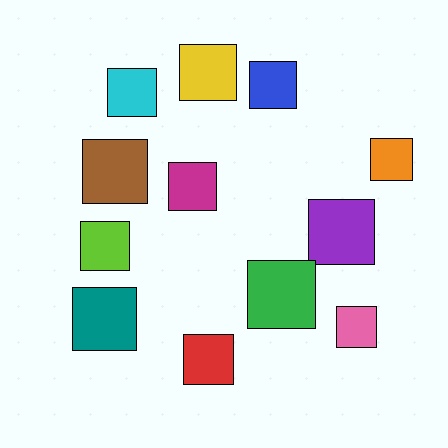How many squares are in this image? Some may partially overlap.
There are 12 squares.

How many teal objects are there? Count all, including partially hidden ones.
There is 1 teal object.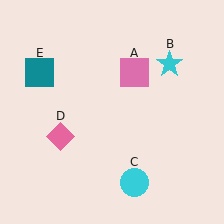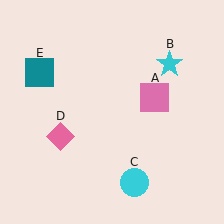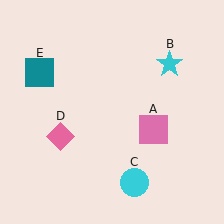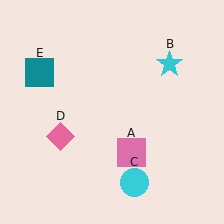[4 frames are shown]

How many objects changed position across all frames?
1 object changed position: pink square (object A).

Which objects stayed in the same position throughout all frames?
Cyan star (object B) and cyan circle (object C) and pink diamond (object D) and teal square (object E) remained stationary.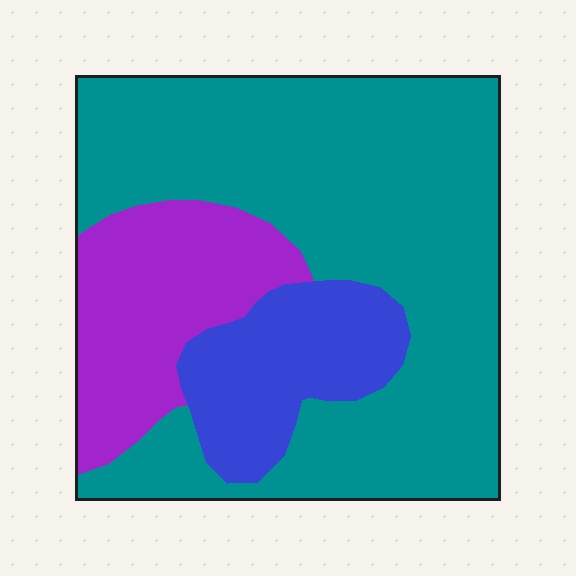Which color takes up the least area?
Blue, at roughly 15%.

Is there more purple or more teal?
Teal.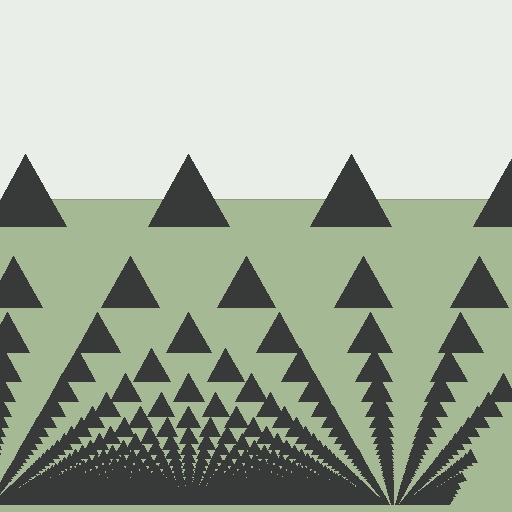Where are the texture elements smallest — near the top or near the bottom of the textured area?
Near the bottom.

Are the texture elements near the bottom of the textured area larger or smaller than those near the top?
Smaller. The gradient is inverted — elements near the bottom are smaller and denser.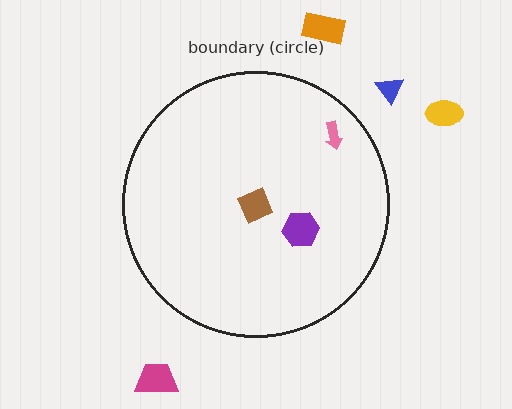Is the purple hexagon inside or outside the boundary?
Inside.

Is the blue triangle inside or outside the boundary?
Outside.